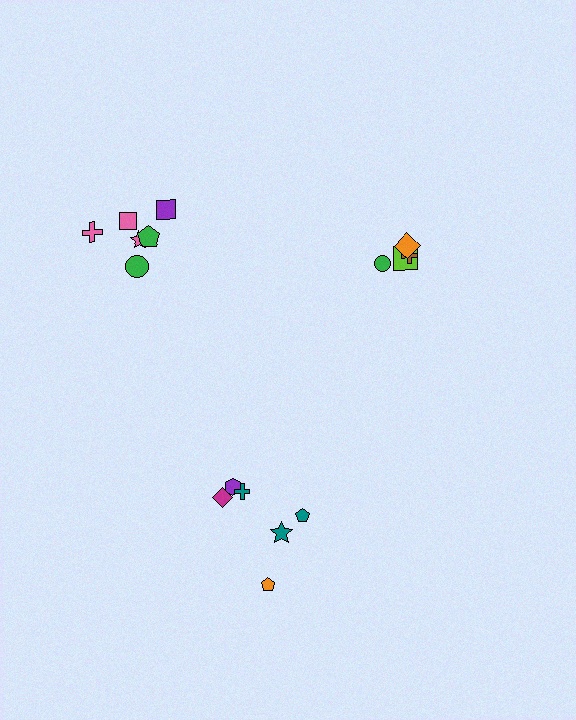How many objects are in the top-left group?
There are 6 objects.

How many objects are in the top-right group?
There are 4 objects.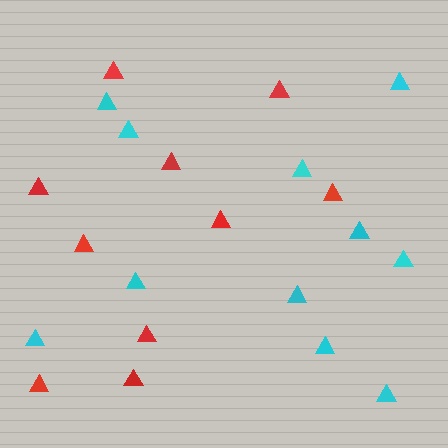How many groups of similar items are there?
There are 2 groups: one group of red triangles (10) and one group of cyan triangles (11).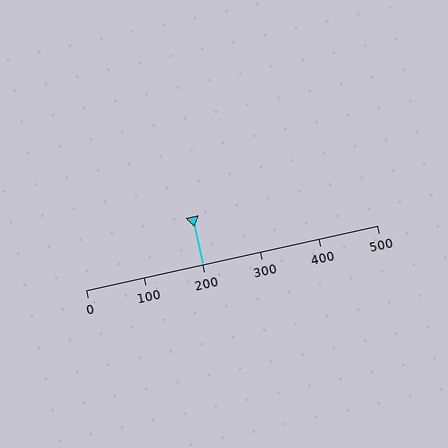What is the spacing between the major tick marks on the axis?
The major ticks are spaced 100 apart.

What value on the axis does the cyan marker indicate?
The marker indicates approximately 200.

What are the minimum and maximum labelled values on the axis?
The axis runs from 0 to 500.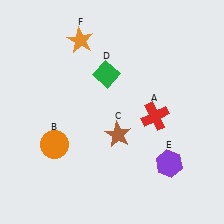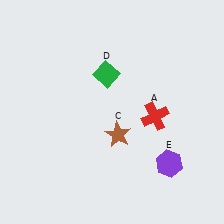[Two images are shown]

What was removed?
The orange circle (B), the orange star (F) were removed in Image 2.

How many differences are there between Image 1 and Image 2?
There are 2 differences between the two images.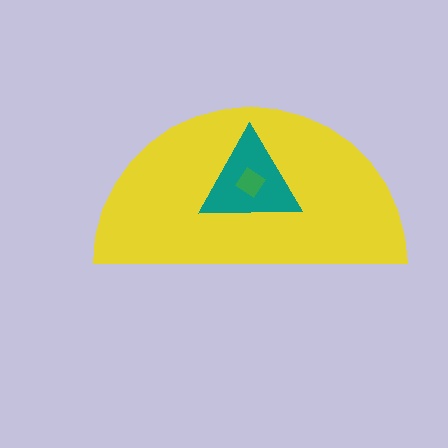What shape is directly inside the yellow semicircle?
The teal triangle.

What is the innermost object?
The green diamond.